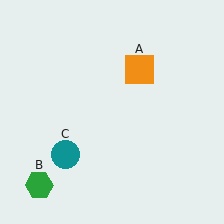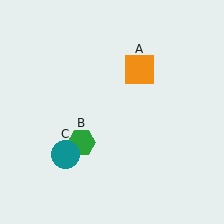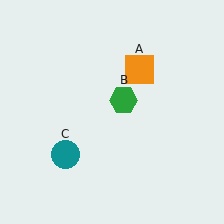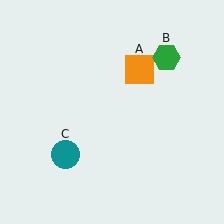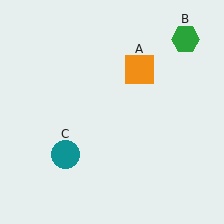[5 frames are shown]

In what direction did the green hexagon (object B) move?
The green hexagon (object B) moved up and to the right.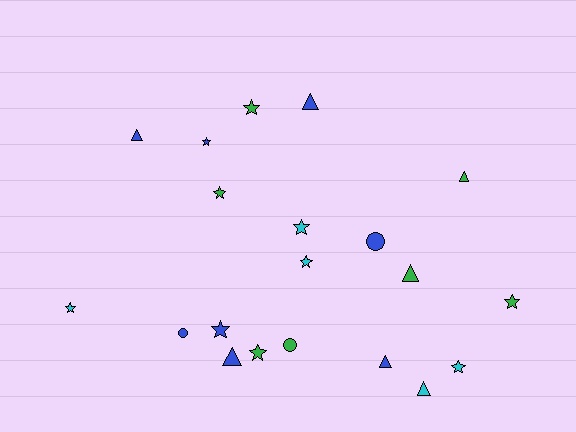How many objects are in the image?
There are 20 objects.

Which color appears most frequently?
Blue, with 8 objects.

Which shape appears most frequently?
Star, with 10 objects.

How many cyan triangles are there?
There is 1 cyan triangle.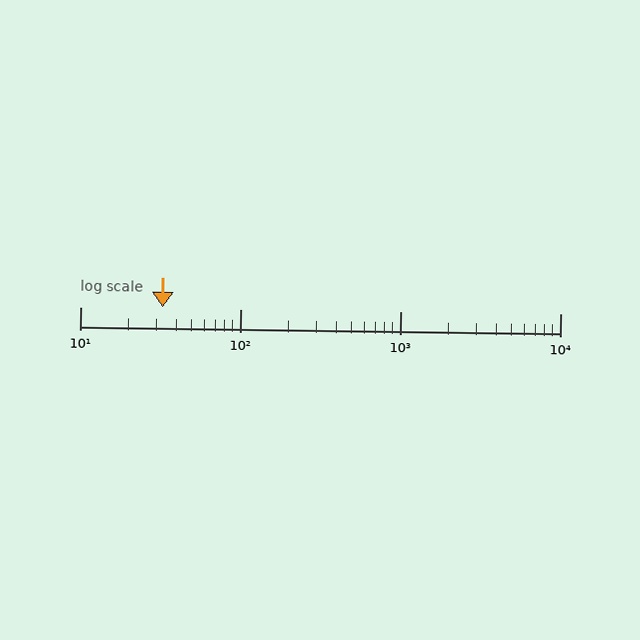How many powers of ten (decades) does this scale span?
The scale spans 3 decades, from 10 to 10000.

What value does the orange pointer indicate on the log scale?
The pointer indicates approximately 33.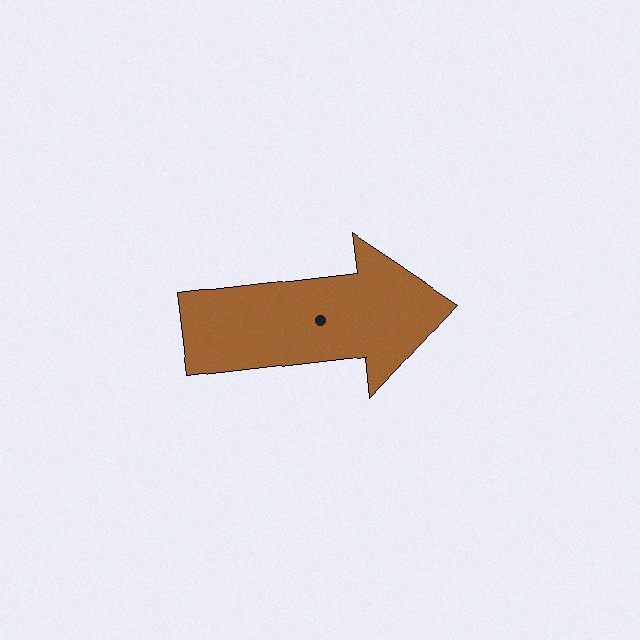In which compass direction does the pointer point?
East.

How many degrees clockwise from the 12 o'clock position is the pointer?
Approximately 83 degrees.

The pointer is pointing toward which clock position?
Roughly 3 o'clock.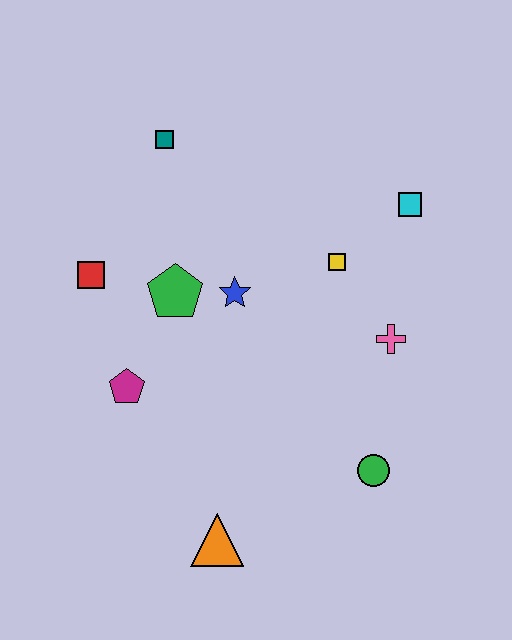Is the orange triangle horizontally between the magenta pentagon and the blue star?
Yes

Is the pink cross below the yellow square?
Yes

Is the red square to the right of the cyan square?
No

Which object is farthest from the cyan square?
The orange triangle is farthest from the cyan square.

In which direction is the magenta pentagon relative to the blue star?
The magenta pentagon is to the left of the blue star.